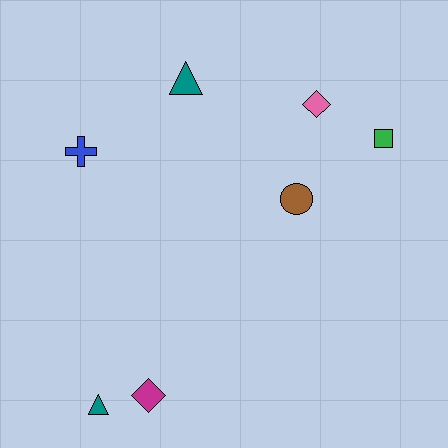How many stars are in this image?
There are no stars.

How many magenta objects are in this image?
There is 1 magenta object.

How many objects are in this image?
There are 7 objects.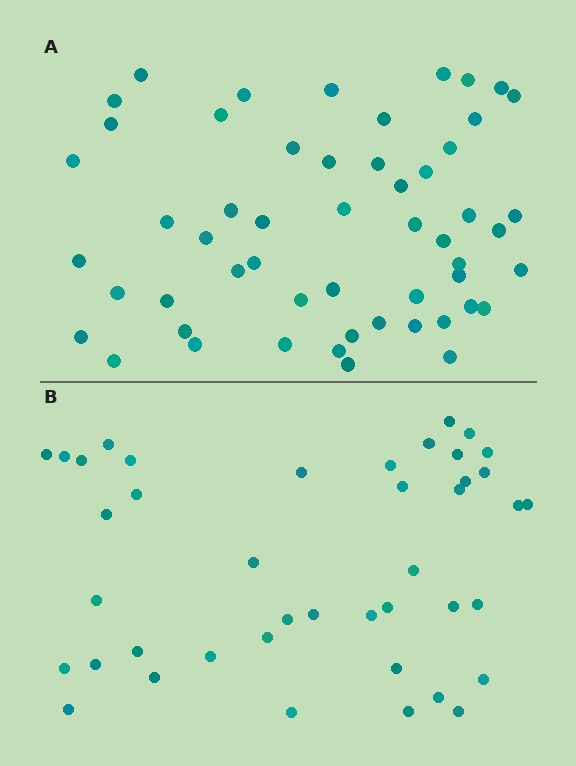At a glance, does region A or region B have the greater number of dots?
Region A (the top region) has more dots.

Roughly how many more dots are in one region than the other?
Region A has roughly 12 or so more dots than region B.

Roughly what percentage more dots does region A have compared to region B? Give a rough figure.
About 30% more.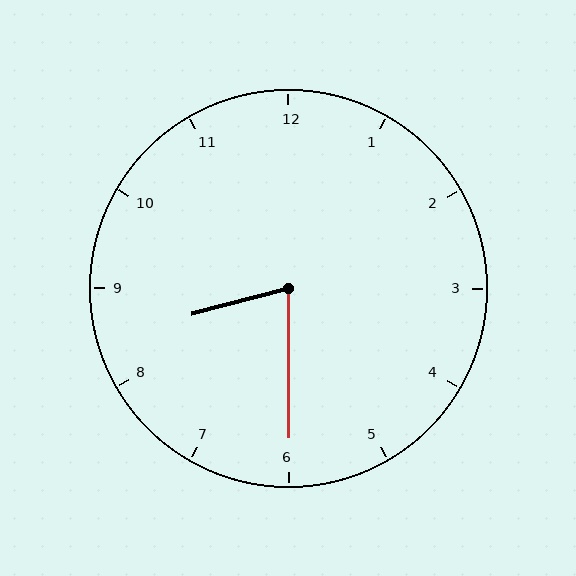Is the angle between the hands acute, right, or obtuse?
It is acute.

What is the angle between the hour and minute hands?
Approximately 75 degrees.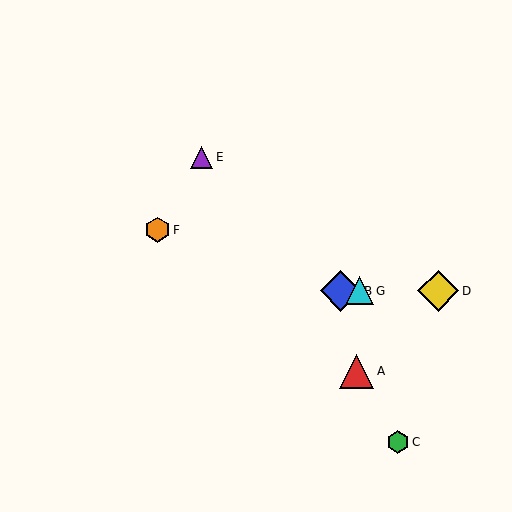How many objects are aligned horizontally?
3 objects (B, D, G) are aligned horizontally.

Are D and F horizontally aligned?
No, D is at y≈291 and F is at y≈230.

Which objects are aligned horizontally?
Objects B, D, G are aligned horizontally.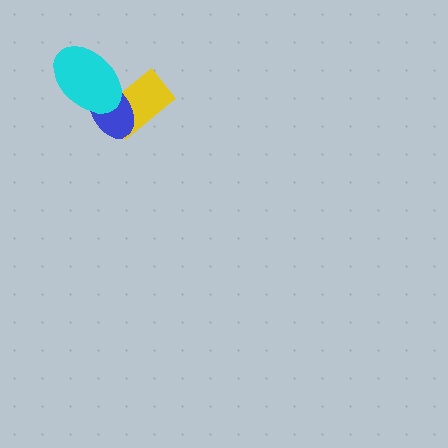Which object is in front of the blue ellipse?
The cyan ellipse is in front of the blue ellipse.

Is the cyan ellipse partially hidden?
No, no other shape covers it.